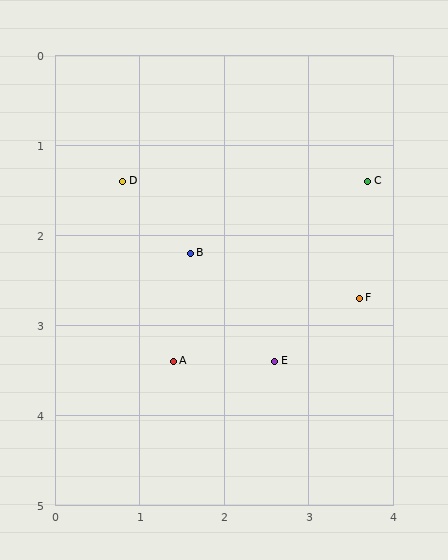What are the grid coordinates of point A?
Point A is at approximately (1.4, 3.4).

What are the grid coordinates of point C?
Point C is at approximately (3.7, 1.4).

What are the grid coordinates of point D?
Point D is at approximately (0.8, 1.4).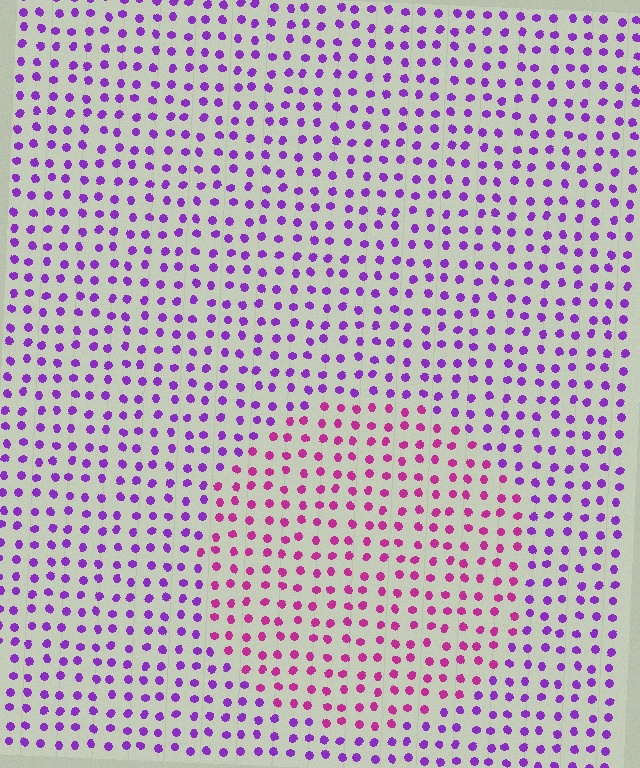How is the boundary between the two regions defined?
The boundary is defined purely by a slight shift in hue (about 40 degrees). Spacing, size, and orientation are identical on both sides.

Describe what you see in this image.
The image is filled with small purple elements in a uniform arrangement. A circle-shaped region is visible where the elements are tinted to a slightly different hue, forming a subtle color boundary.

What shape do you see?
I see a circle.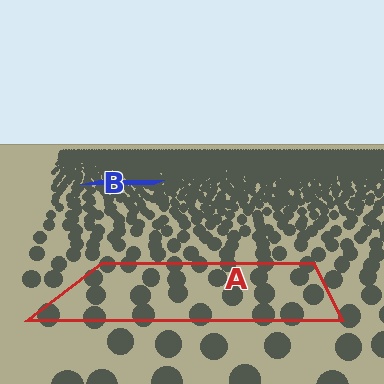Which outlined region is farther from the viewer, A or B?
Region B is farther from the viewer — the texture elements inside it appear smaller and more densely packed.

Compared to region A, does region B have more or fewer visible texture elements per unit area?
Region B has more texture elements per unit area — they are packed more densely because it is farther away.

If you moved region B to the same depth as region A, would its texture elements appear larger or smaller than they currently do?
They would appear larger. At a closer depth, the same texture elements are projected at a bigger on-screen size.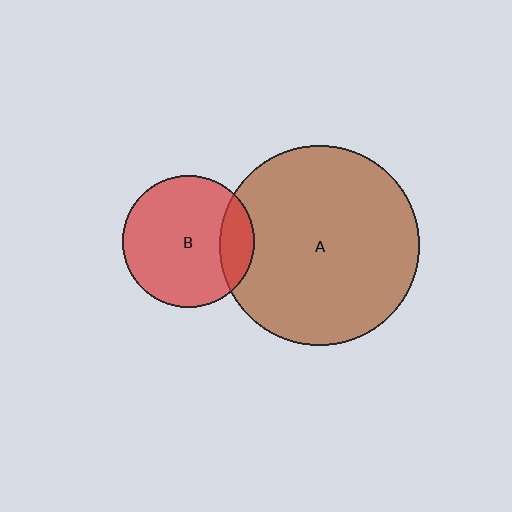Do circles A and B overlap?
Yes.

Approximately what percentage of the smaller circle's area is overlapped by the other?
Approximately 15%.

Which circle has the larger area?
Circle A (brown).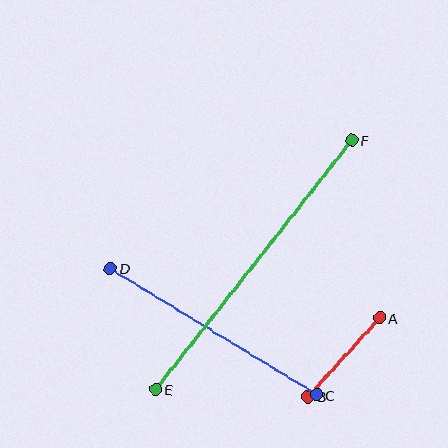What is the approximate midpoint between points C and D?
The midpoint is at approximately (213, 331) pixels.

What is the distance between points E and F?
The distance is approximately 317 pixels.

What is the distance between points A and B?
The distance is approximately 107 pixels.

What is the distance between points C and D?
The distance is approximately 242 pixels.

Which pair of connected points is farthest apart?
Points E and F are farthest apart.